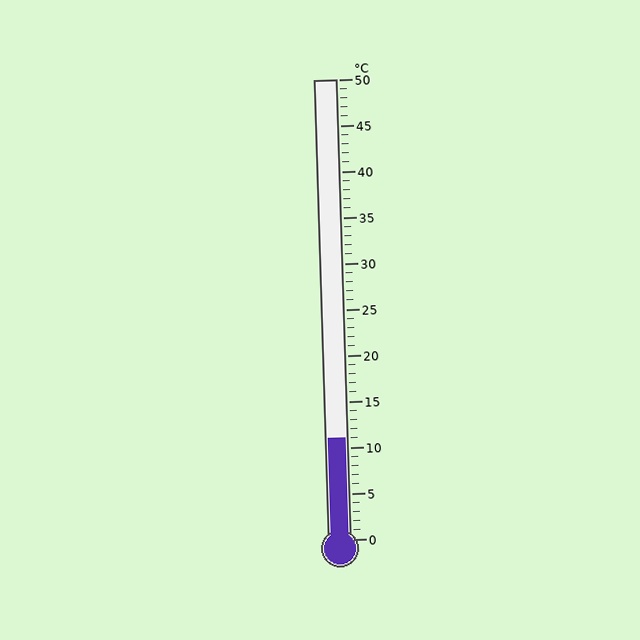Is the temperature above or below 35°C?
The temperature is below 35°C.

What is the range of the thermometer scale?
The thermometer scale ranges from 0°C to 50°C.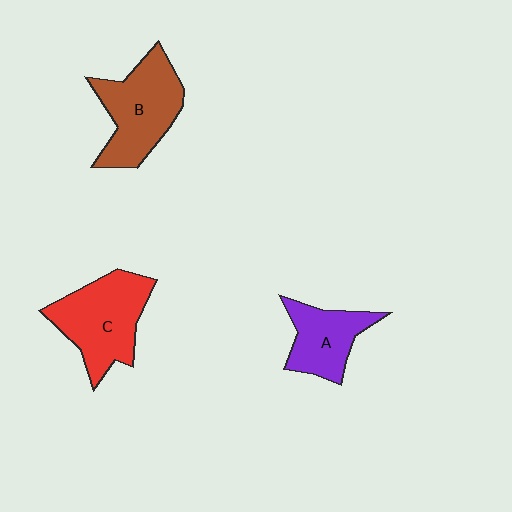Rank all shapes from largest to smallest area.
From largest to smallest: C (red), B (brown), A (purple).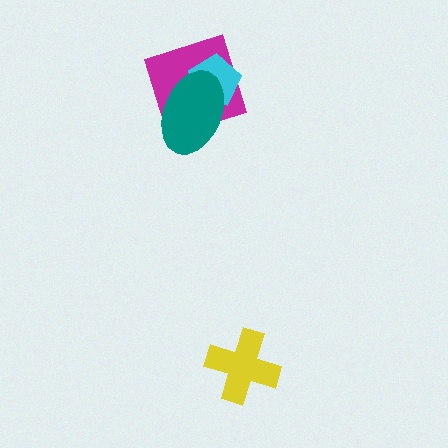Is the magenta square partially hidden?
Yes, it is partially covered by another shape.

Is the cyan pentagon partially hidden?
Yes, it is partially covered by another shape.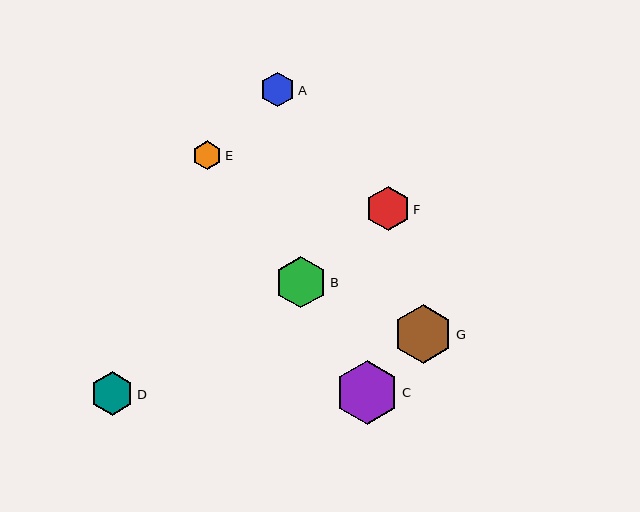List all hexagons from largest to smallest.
From largest to smallest: C, G, B, F, D, A, E.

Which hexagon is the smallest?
Hexagon E is the smallest with a size of approximately 29 pixels.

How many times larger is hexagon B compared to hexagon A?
Hexagon B is approximately 1.5 times the size of hexagon A.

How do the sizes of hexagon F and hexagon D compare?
Hexagon F and hexagon D are approximately the same size.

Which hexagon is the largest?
Hexagon C is the largest with a size of approximately 64 pixels.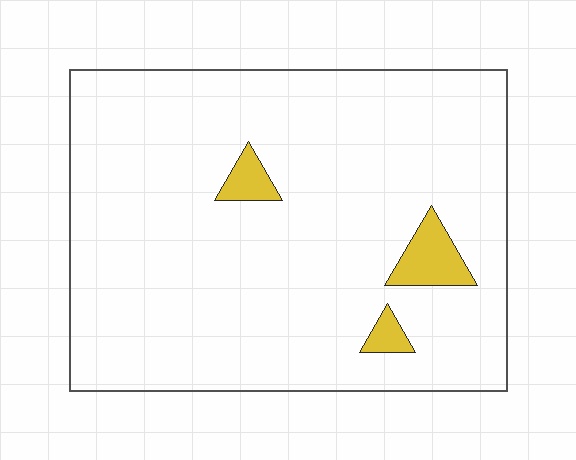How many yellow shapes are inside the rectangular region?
3.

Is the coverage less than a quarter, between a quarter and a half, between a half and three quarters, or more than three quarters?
Less than a quarter.